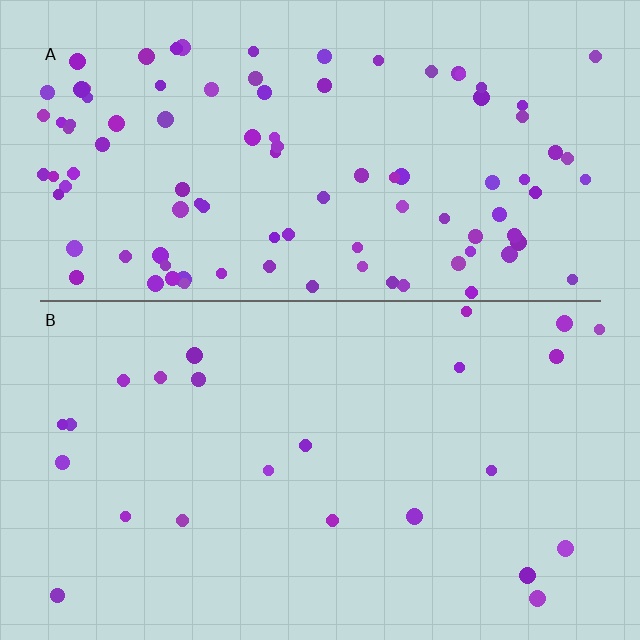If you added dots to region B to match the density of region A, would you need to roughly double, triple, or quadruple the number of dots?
Approximately quadruple.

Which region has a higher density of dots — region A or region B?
A (the top).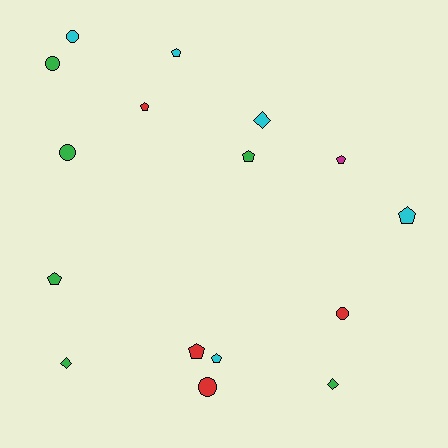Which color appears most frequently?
Green, with 6 objects.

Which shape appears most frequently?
Pentagon, with 8 objects.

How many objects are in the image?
There are 16 objects.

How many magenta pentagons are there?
There is 1 magenta pentagon.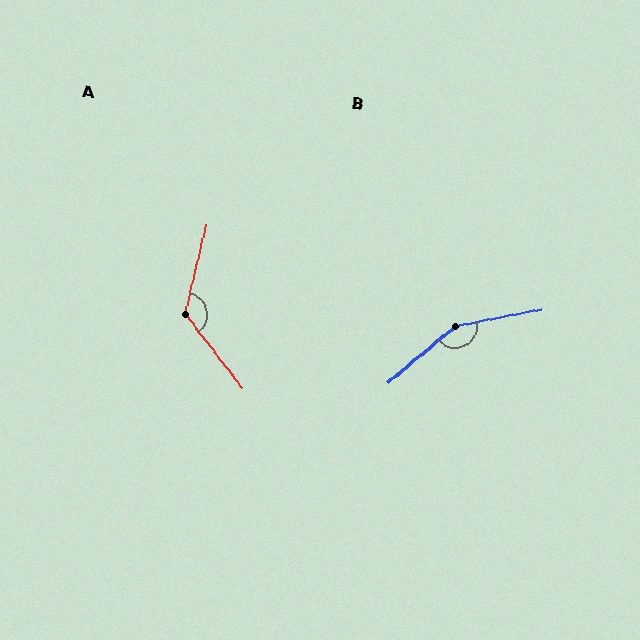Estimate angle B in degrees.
Approximately 151 degrees.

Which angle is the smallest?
A, at approximately 129 degrees.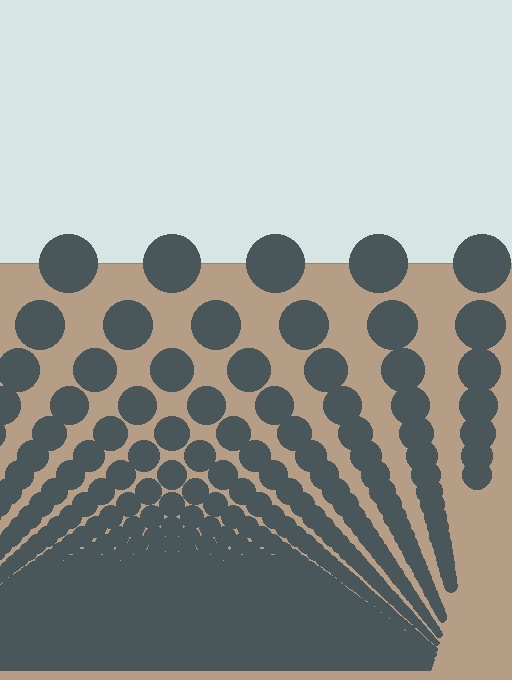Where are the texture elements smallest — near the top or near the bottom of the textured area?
Near the bottom.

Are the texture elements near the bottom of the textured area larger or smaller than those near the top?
Smaller. The gradient is inverted — elements near the bottom are smaller and denser.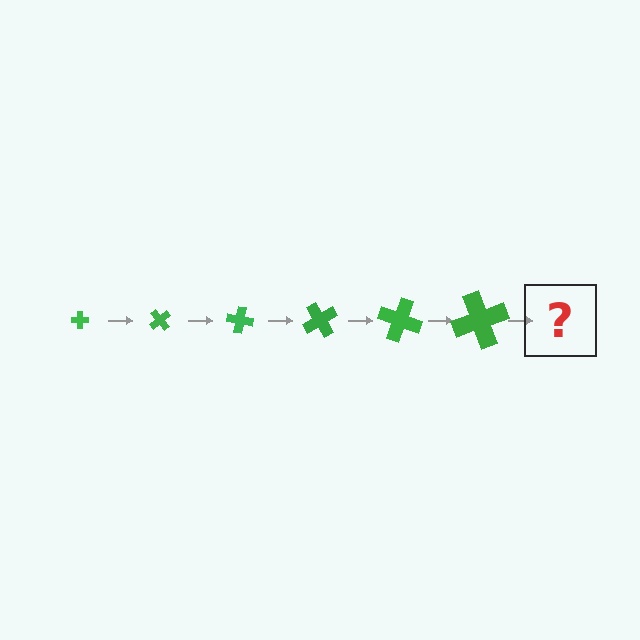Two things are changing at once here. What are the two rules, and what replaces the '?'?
The two rules are that the cross grows larger each step and it rotates 50 degrees each step. The '?' should be a cross, larger than the previous one and rotated 300 degrees from the start.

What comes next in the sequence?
The next element should be a cross, larger than the previous one and rotated 300 degrees from the start.